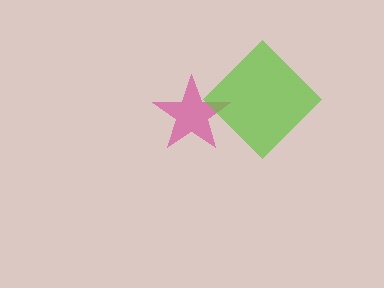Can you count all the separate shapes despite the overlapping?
Yes, there are 2 separate shapes.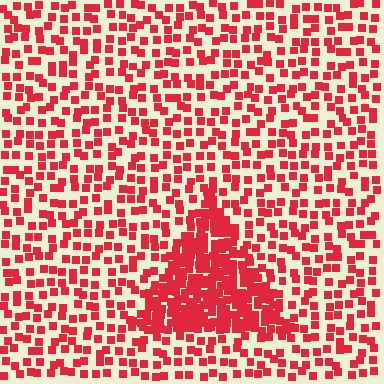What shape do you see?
I see a triangle.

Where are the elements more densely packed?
The elements are more densely packed inside the triangle boundary.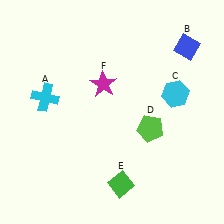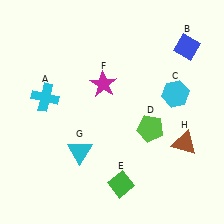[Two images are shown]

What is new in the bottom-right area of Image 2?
A brown triangle (H) was added in the bottom-right area of Image 2.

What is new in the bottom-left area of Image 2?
A cyan triangle (G) was added in the bottom-left area of Image 2.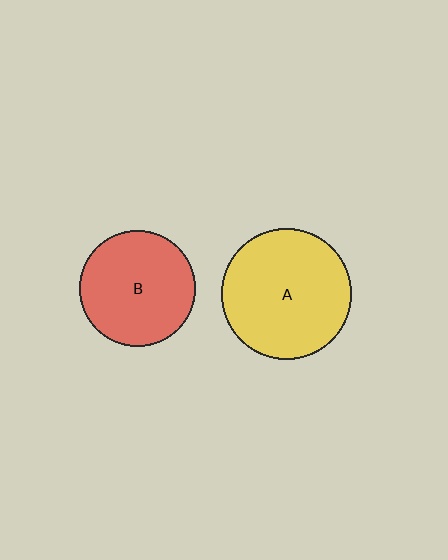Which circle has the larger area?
Circle A (yellow).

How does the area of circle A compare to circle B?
Approximately 1.3 times.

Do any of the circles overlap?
No, none of the circles overlap.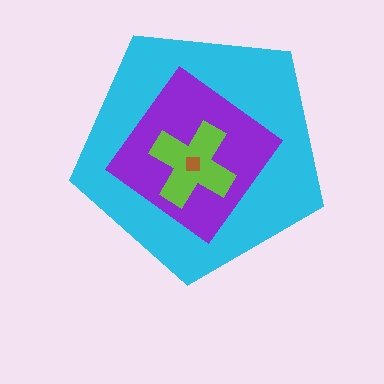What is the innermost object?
The brown square.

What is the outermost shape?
The cyan pentagon.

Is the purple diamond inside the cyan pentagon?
Yes.